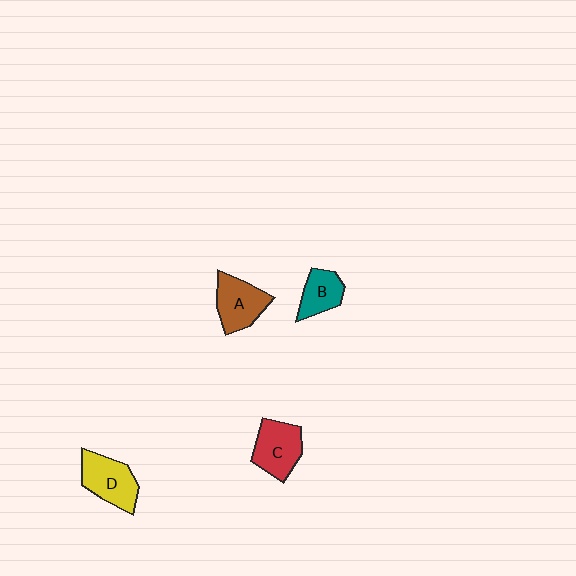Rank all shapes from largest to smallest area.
From largest to smallest: D (yellow), C (red), A (brown), B (teal).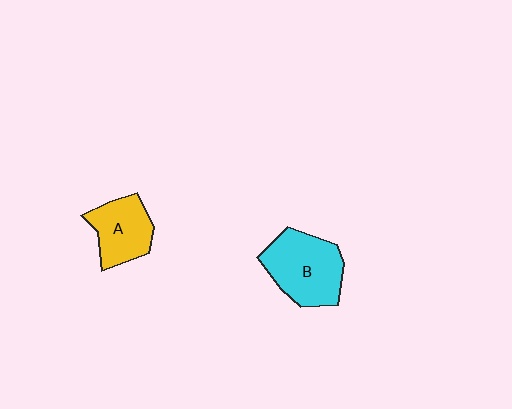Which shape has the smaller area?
Shape A (yellow).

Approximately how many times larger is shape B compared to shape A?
Approximately 1.4 times.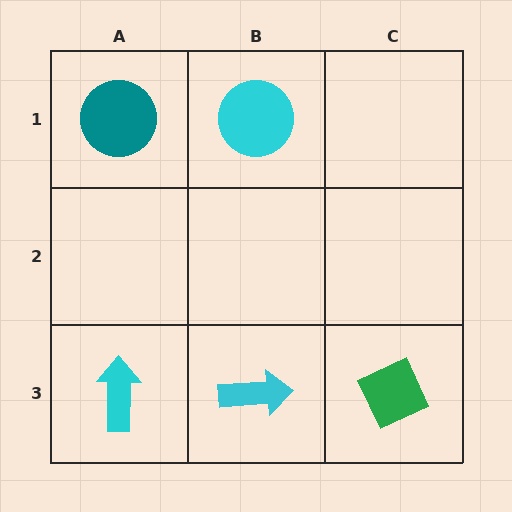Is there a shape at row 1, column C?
No, that cell is empty.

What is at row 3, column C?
A green diamond.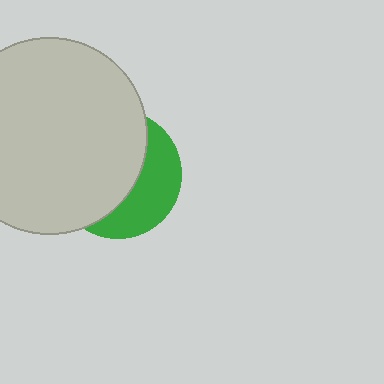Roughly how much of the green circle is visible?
A small part of it is visible (roughly 38%).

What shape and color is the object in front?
The object in front is a light gray circle.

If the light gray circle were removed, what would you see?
You would see the complete green circle.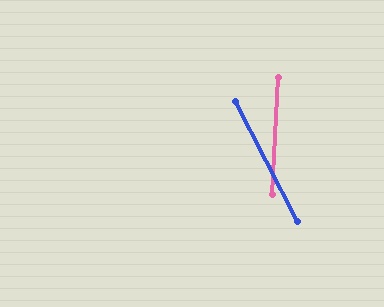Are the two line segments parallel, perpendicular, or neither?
Neither parallel nor perpendicular — they differ by about 31°.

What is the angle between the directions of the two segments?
Approximately 31 degrees.